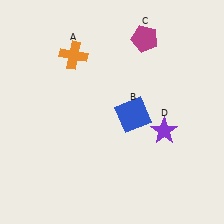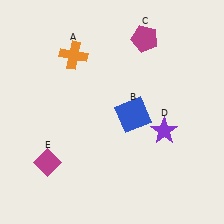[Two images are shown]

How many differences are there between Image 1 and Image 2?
There is 1 difference between the two images.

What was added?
A magenta diamond (E) was added in Image 2.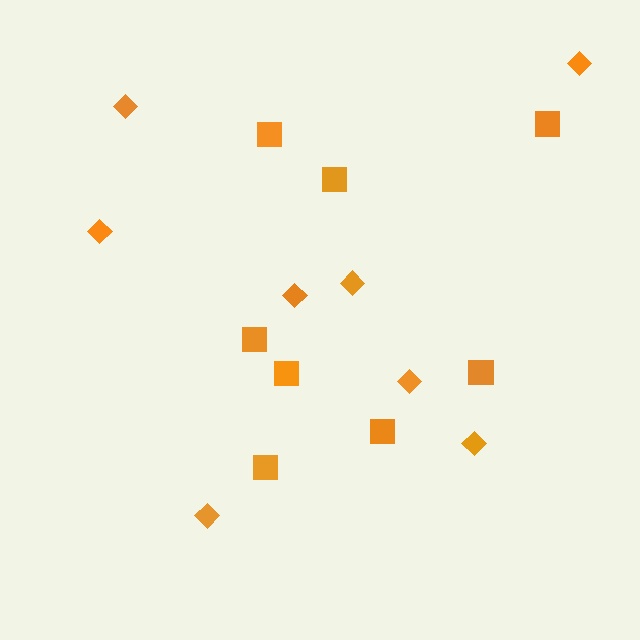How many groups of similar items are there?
There are 2 groups: one group of diamonds (8) and one group of squares (8).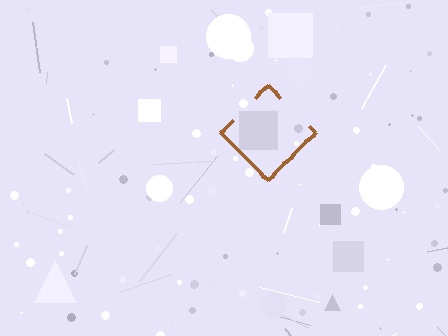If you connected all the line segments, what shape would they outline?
They would outline a diamond.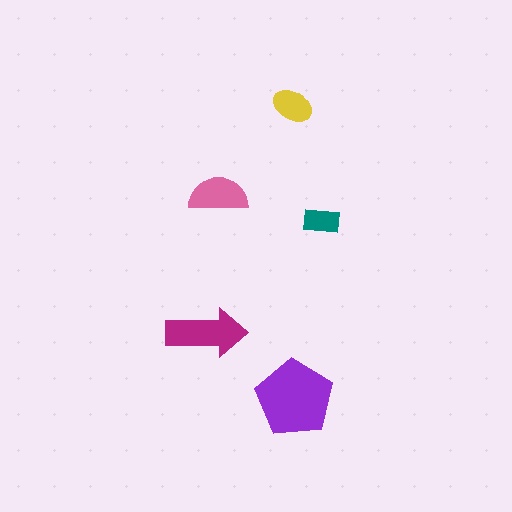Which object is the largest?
The purple pentagon.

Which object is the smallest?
The teal rectangle.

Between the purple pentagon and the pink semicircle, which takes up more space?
The purple pentagon.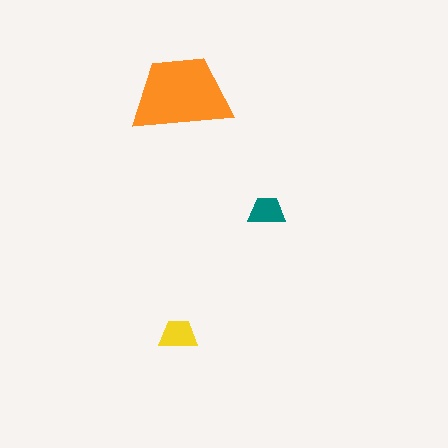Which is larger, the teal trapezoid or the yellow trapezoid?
The yellow one.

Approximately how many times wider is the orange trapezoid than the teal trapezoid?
About 2.5 times wider.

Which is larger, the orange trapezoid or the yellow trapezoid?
The orange one.